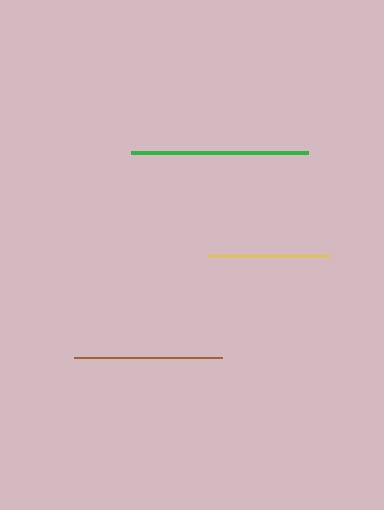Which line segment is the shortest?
The yellow line is the shortest at approximately 123 pixels.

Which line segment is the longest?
The green line is the longest at approximately 178 pixels.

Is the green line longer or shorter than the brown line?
The green line is longer than the brown line.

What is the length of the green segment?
The green segment is approximately 178 pixels long.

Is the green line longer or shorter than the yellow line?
The green line is longer than the yellow line.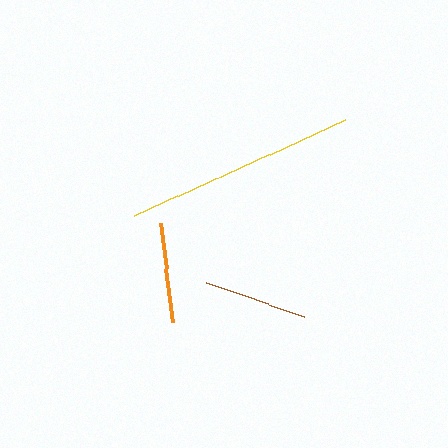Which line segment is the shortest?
The orange line is the shortest at approximately 100 pixels.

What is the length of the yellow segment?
The yellow segment is approximately 232 pixels long.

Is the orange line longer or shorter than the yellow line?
The yellow line is longer than the orange line.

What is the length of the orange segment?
The orange segment is approximately 100 pixels long.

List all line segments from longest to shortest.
From longest to shortest: yellow, brown, orange.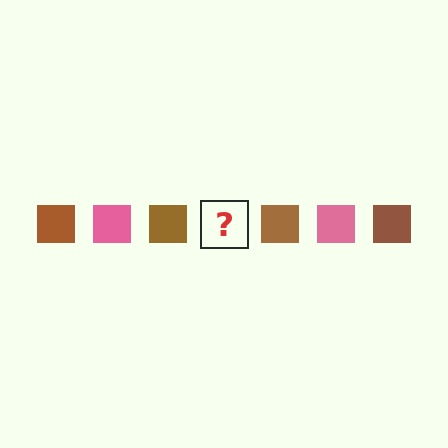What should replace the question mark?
The question mark should be replaced with a pink square.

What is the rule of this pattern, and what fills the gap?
The rule is that the pattern cycles through brown, pink squares. The gap should be filled with a pink square.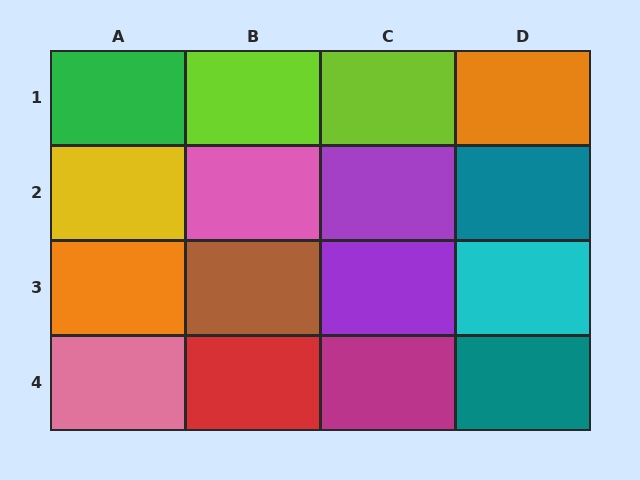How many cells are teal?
2 cells are teal.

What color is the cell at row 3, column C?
Purple.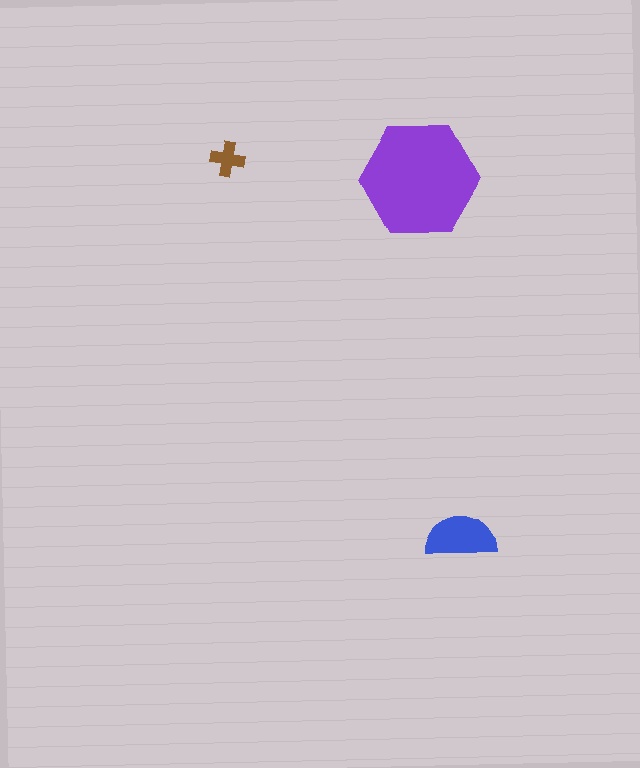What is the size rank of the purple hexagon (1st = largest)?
1st.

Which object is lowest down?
The blue semicircle is bottommost.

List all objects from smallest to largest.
The brown cross, the blue semicircle, the purple hexagon.